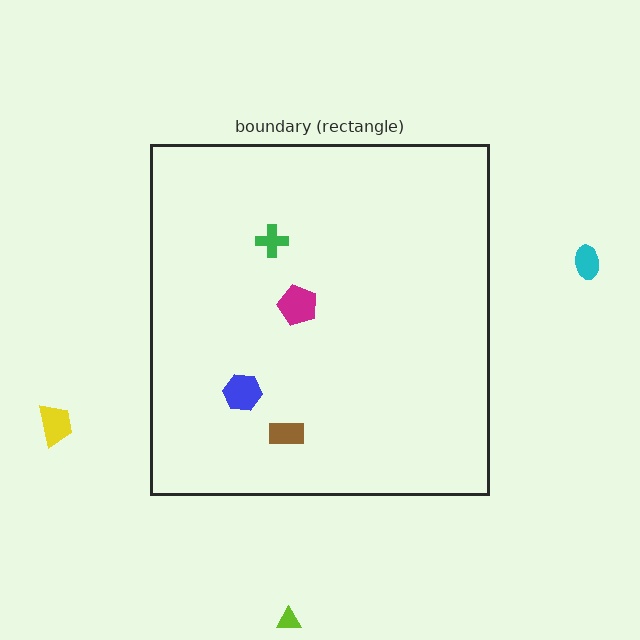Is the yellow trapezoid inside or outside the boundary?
Outside.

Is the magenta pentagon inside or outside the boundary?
Inside.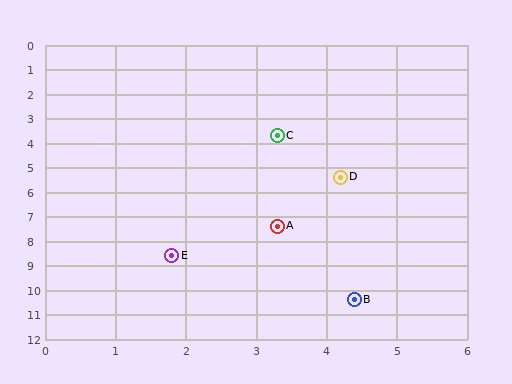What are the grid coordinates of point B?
Point B is at approximately (4.4, 10.4).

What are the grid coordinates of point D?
Point D is at approximately (4.2, 5.4).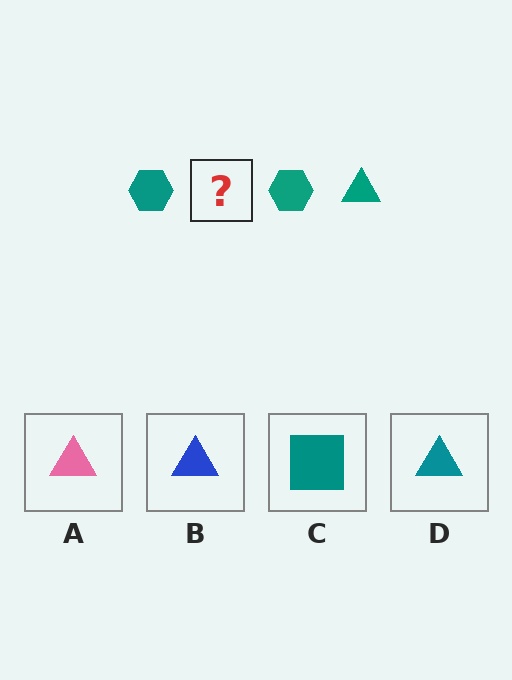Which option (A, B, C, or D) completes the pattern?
D.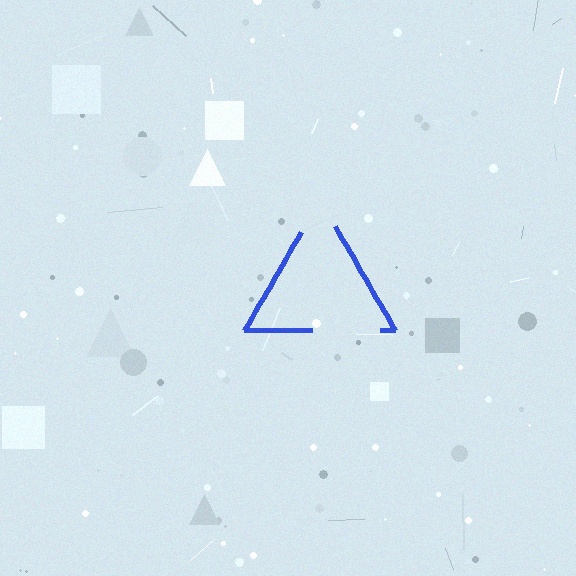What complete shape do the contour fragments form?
The contour fragments form a triangle.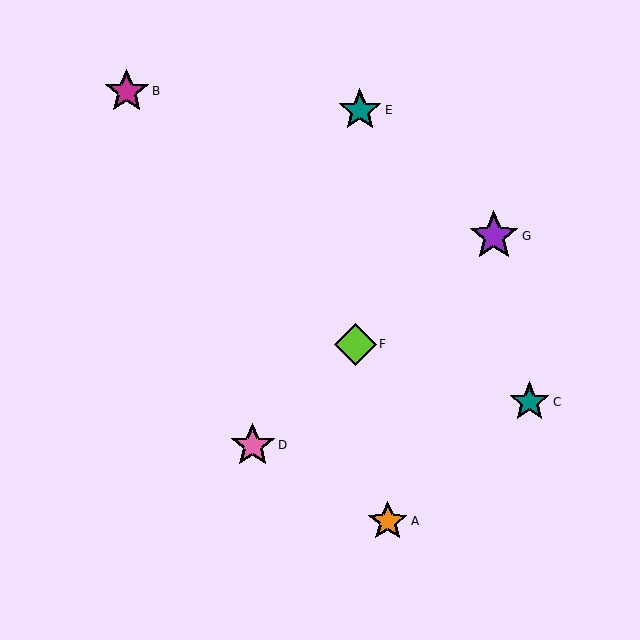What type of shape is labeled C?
Shape C is a teal star.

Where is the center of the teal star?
The center of the teal star is at (529, 402).